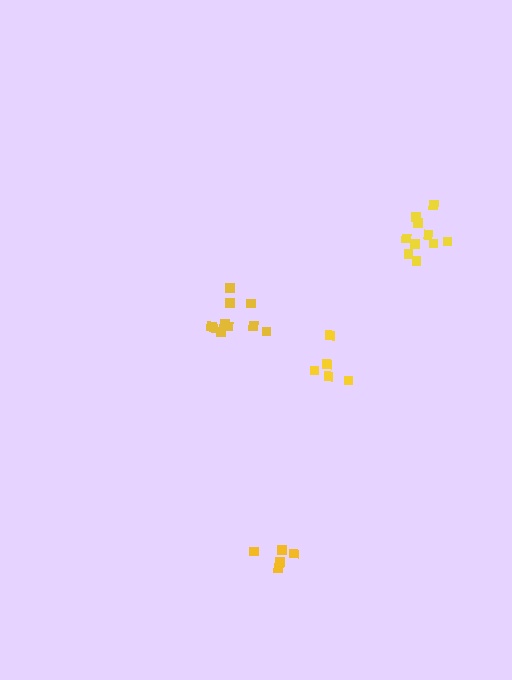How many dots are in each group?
Group 1: 10 dots, Group 2: 5 dots, Group 3: 5 dots, Group 4: 10 dots (30 total).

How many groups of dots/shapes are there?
There are 4 groups.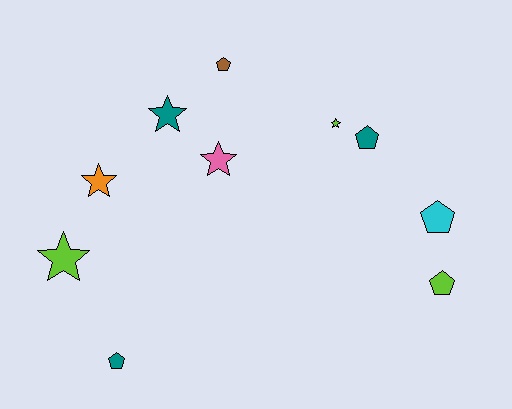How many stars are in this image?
There are 5 stars.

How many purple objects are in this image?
There are no purple objects.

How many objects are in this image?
There are 10 objects.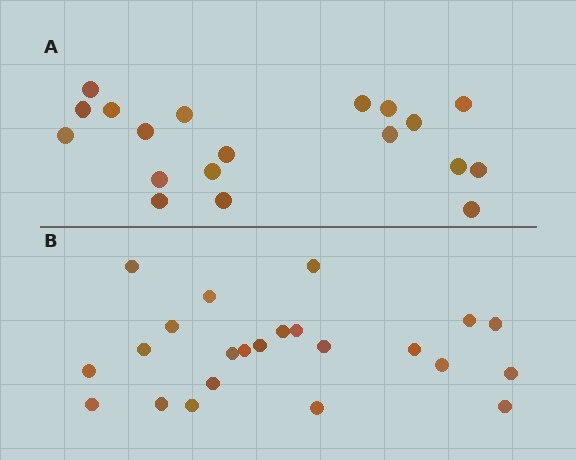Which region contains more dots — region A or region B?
Region B (the bottom region) has more dots.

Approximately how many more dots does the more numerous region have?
Region B has about 4 more dots than region A.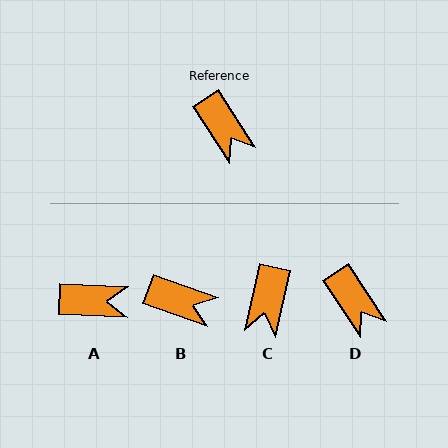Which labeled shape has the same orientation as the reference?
D.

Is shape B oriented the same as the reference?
No, it is off by about 37 degrees.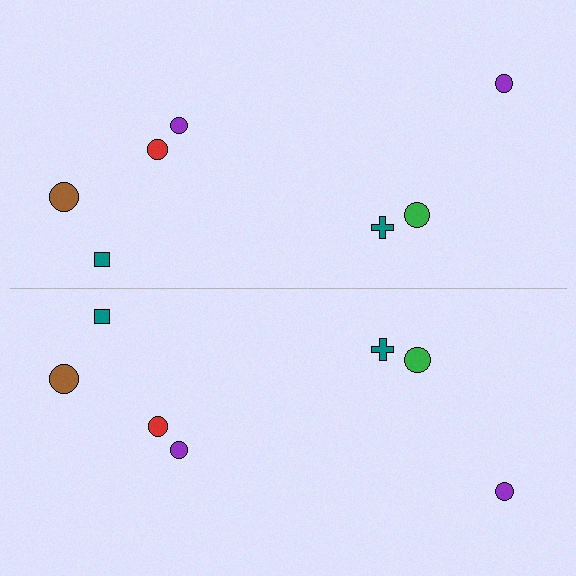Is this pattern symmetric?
Yes, this pattern has bilateral (reflection) symmetry.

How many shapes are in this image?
There are 14 shapes in this image.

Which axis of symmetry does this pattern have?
The pattern has a horizontal axis of symmetry running through the center of the image.